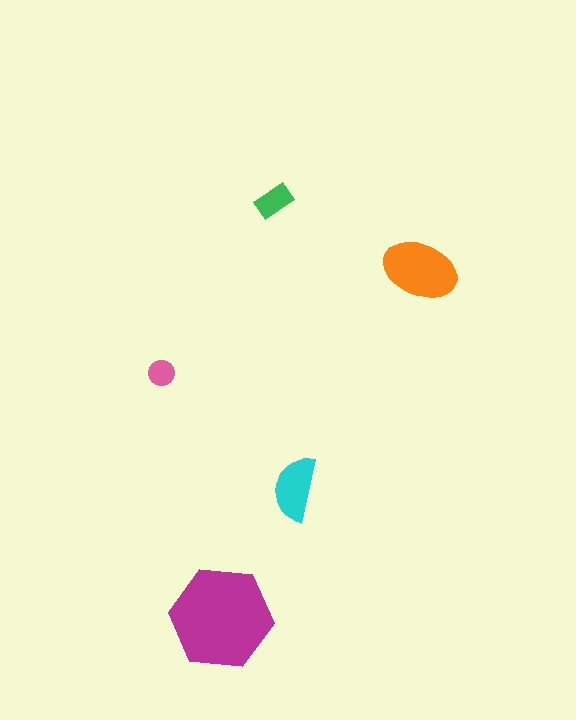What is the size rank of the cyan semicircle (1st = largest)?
3rd.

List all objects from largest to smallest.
The magenta hexagon, the orange ellipse, the cyan semicircle, the green rectangle, the pink circle.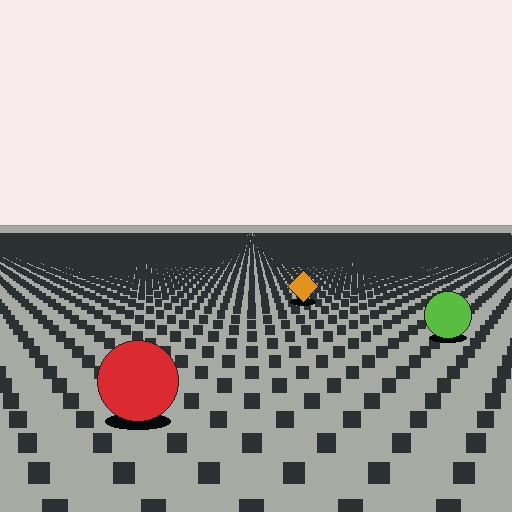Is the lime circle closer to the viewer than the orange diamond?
Yes. The lime circle is closer — you can tell from the texture gradient: the ground texture is coarser near it.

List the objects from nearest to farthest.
From nearest to farthest: the red circle, the lime circle, the orange diamond.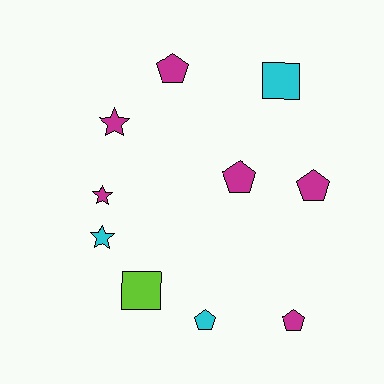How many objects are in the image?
There are 10 objects.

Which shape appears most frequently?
Pentagon, with 5 objects.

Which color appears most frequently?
Magenta, with 6 objects.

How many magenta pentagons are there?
There are 4 magenta pentagons.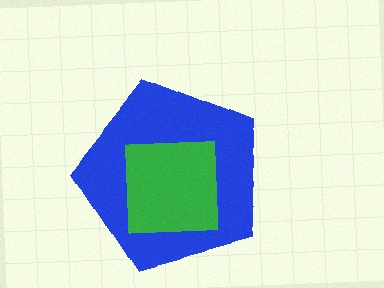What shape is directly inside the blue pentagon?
The green square.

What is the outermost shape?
The blue pentagon.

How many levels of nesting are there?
2.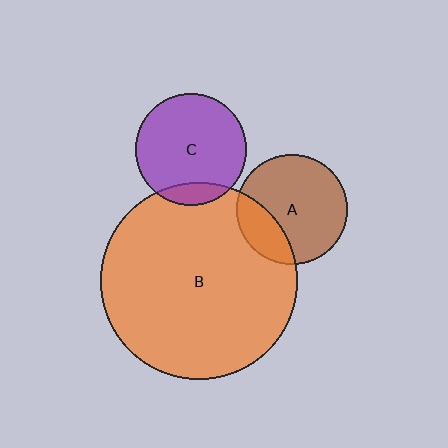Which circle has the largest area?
Circle B (orange).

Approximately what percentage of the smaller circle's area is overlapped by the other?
Approximately 10%.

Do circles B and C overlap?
Yes.